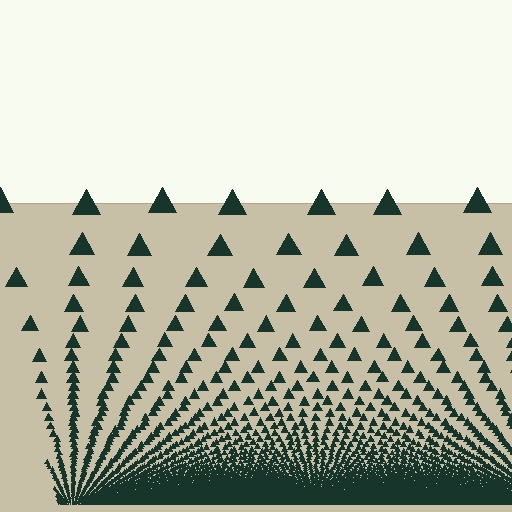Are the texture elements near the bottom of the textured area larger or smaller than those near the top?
Smaller. The gradient is inverted — elements near the bottom are smaller and denser.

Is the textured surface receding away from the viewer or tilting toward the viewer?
The surface appears to tilt toward the viewer. Texture elements get larger and sparser toward the top.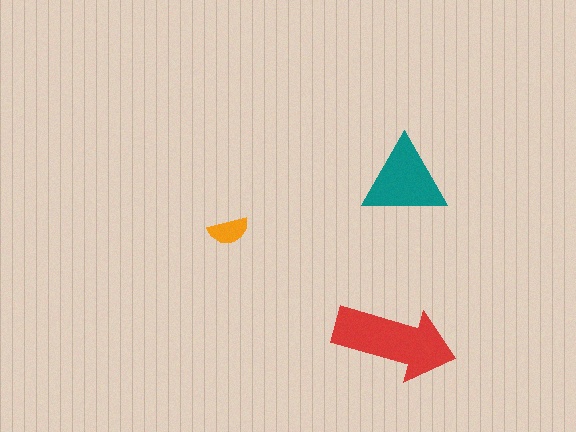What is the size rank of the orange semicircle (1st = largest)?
3rd.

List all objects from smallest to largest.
The orange semicircle, the teal triangle, the red arrow.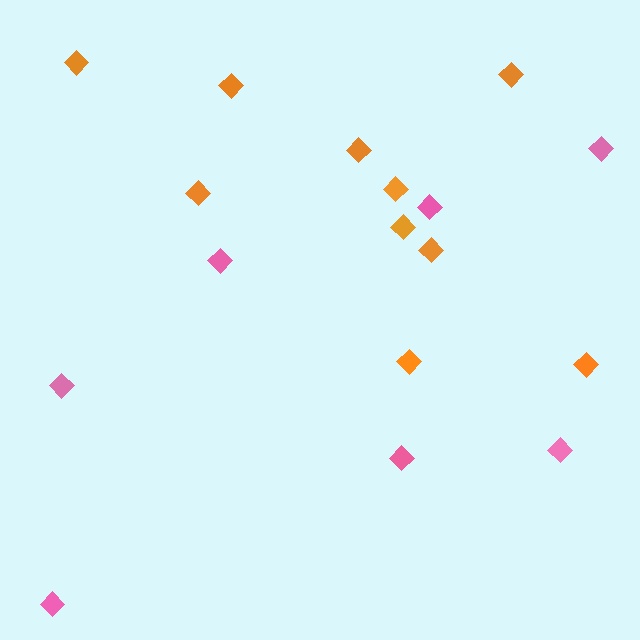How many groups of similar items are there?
There are 2 groups: one group of orange diamonds (10) and one group of pink diamonds (7).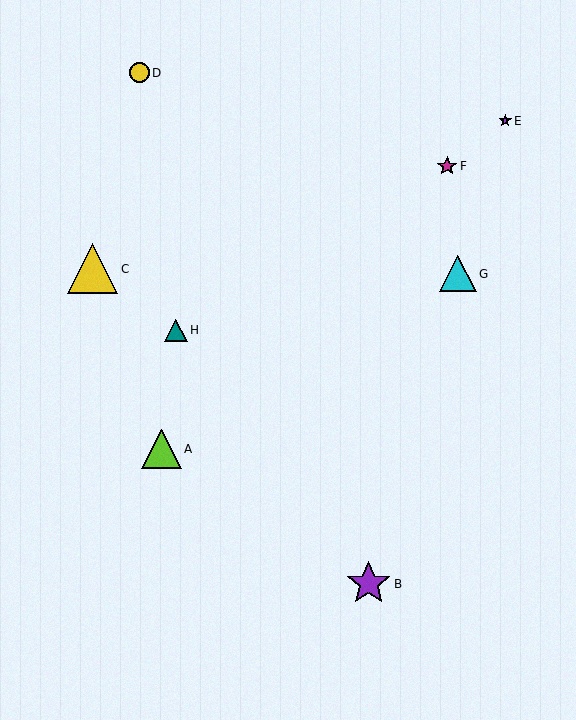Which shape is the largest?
The yellow triangle (labeled C) is the largest.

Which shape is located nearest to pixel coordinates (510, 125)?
The purple star (labeled E) at (505, 121) is nearest to that location.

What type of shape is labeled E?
Shape E is a purple star.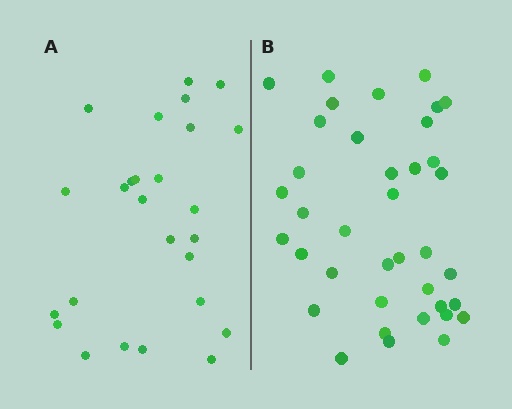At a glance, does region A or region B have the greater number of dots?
Region B (the right region) has more dots.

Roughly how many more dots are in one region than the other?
Region B has roughly 12 or so more dots than region A.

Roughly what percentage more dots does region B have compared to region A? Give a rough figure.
About 45% more.